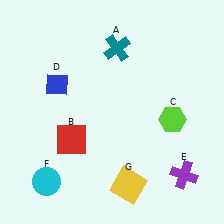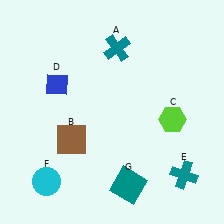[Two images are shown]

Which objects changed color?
B changed from red to brown. E changed from purple to teal. G changed from yellow to teal.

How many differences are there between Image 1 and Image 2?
There are 3 differences between the two images.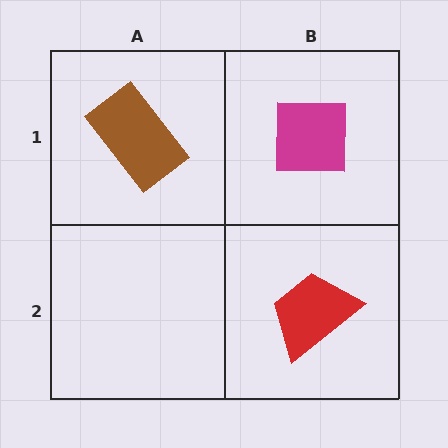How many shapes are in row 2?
1 shape.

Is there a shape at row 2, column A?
No, that cell is empty.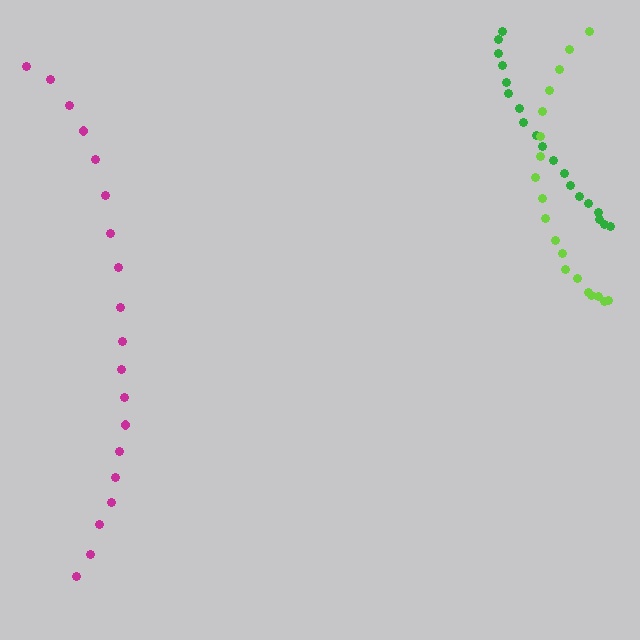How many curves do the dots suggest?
There are 3 distinct paths.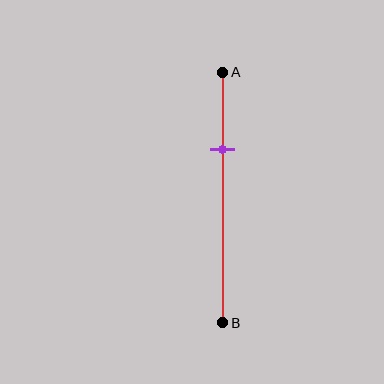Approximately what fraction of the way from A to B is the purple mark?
The purple mark is approximately 30% of the way from A to B.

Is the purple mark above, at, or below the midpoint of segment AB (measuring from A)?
The purple mark is above the midpoint of segment AB.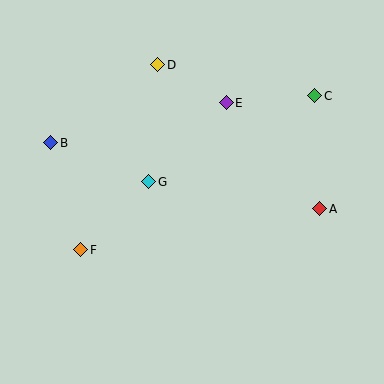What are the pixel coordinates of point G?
Point G is at (149, 182).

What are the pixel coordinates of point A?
Point A is at (320, 209).